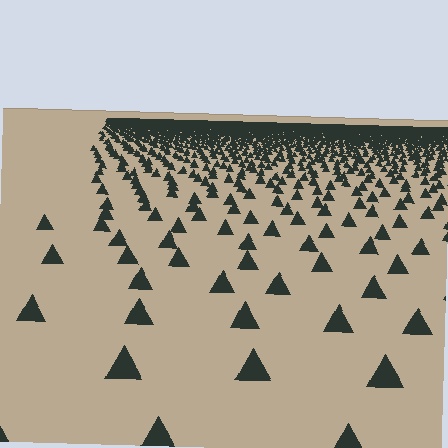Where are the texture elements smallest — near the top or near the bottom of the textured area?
Near the top.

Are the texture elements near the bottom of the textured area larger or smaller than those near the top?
Larger. Near the bottom, elements are closer to the viewer and appear at a bigger on-screen size.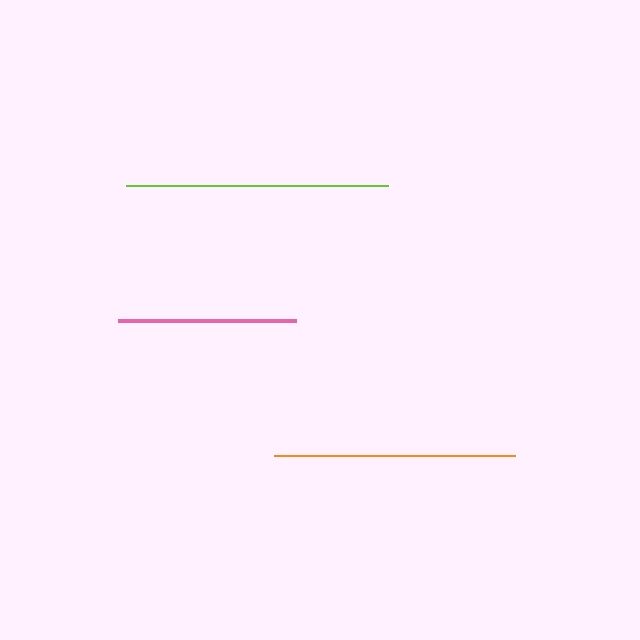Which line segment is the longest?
The lime line is the longest at approximately 262 pixels.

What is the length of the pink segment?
The pink segment is approximately 178 pixels long.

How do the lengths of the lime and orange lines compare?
The lime and orange lines are approximately the same length.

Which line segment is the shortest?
The pink line is the shortest at approximately 178 pixels.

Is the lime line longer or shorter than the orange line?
The lime line is longer than the orange line.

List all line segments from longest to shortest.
From longest to shortest: lime, orange, pink.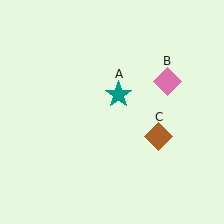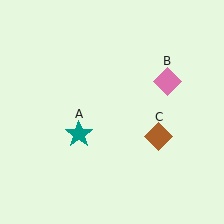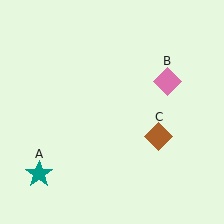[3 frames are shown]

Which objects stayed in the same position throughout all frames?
Pink diamond (object B) and brown diamond (object C) remained stationary.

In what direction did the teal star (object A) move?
The teal star (object A) moved down and to the left.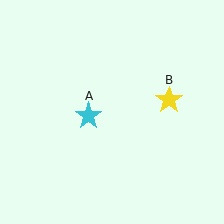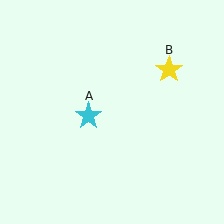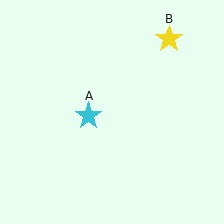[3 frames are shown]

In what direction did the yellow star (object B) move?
The yellow star (object B) moved up.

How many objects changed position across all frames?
1 object changed position: yellow star (object B).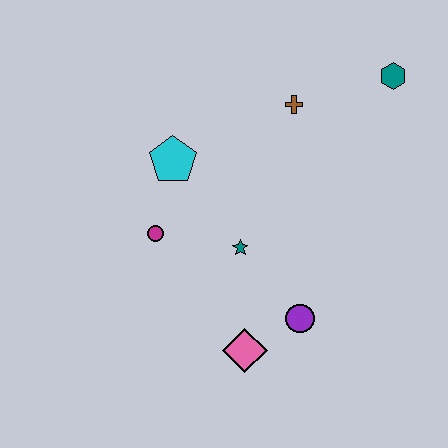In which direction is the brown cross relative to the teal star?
The brown cross is above the teal star.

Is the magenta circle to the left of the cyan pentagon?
Yes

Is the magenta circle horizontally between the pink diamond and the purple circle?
No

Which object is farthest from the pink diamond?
The teal hexagon is farthest from the pink diamond.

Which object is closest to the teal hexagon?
The brown cross is closest to the teal hexagon.